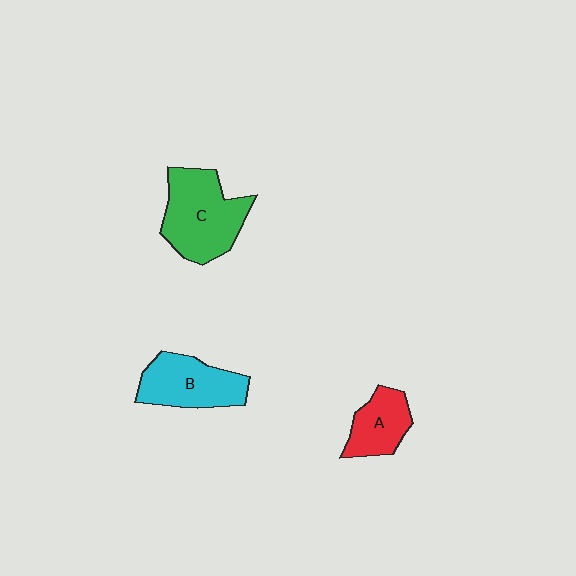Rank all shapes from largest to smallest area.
From largest to smallest: C (green), B (cyan), A (red).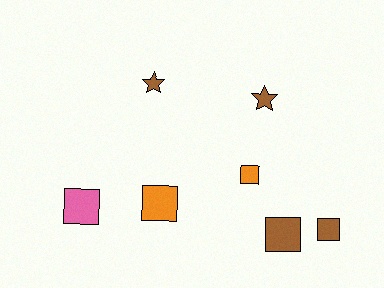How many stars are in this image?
There are 2 stars.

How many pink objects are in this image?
There is 1 pink object.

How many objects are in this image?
There are 7 objects.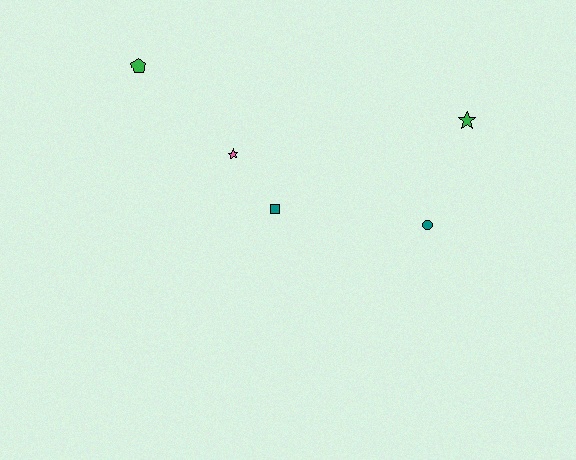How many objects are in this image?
There are 5 objects.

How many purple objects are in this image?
There are no purple objects.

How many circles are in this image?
There is 1 circle.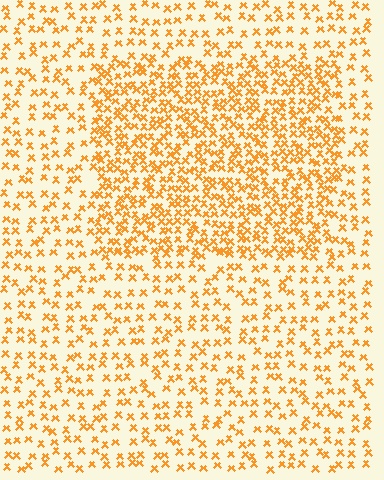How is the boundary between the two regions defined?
The boundary is defined by a change in element density (approximately 2.0x ratio). All elements are the same color, size, and shape.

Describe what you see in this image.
The image contains small orange elements arranged at two different densities. A rectangle-shaped region is visible where the elements are more densely packed than the surrounding area.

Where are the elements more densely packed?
The elements are more densely packed inside the rectangle boundary.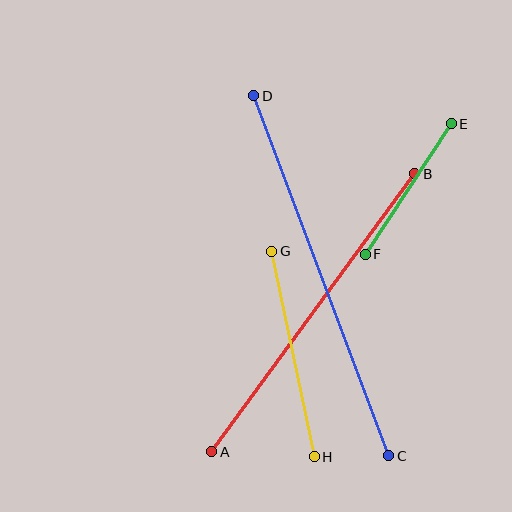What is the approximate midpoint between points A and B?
The midpoint is at approximately (313, 313) pixels.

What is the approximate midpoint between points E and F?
The midpoint is at approximately (408, 189) pixels.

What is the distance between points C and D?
The distance is approximately 384 pixels.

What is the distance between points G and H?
The distance is approximately 210 pixels.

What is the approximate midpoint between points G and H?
The midpoint is at approximately (293, 354) pixels.